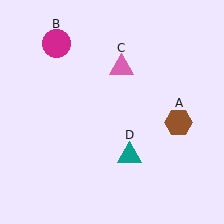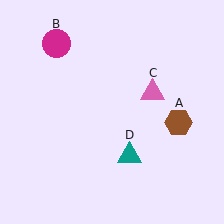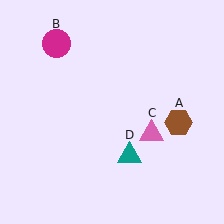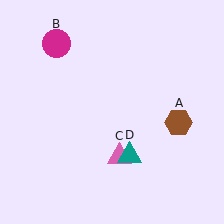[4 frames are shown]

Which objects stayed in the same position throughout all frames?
Brown hexagon (object A) and magenta circle (object B) and teal triangle (object D) remained stationary.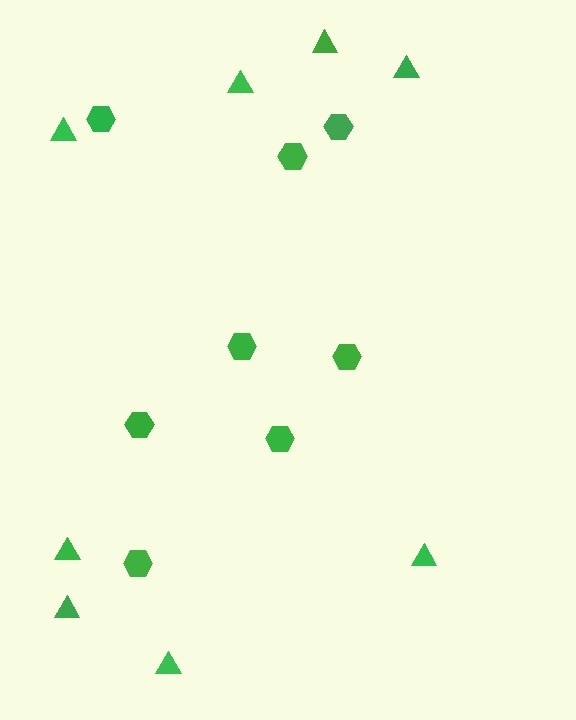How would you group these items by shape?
There are 2 groups: one group of triangles (8) and one group of hexagons (8).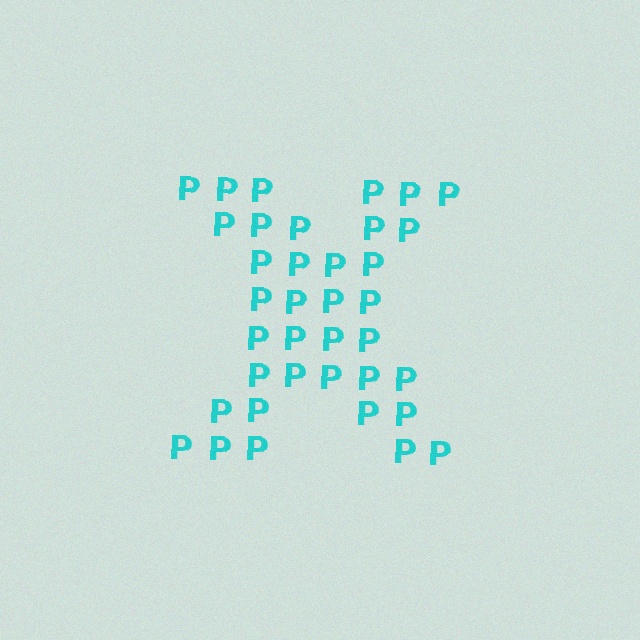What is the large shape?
The large shape is the letter X.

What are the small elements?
The small elements are letter P's.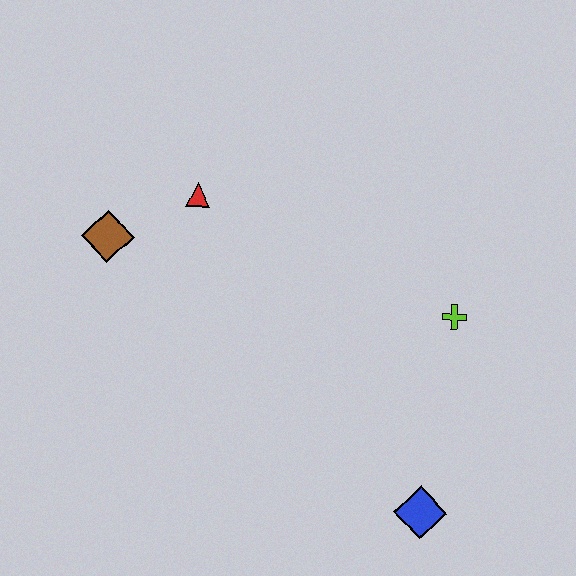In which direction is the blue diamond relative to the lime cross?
The blue diamond is below the lime cross.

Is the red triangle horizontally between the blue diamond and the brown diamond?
Yes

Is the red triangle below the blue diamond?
No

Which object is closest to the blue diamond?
The lime cross is closest to the blue diamond.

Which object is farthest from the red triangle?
The blue diamond is farthest from the red triangle.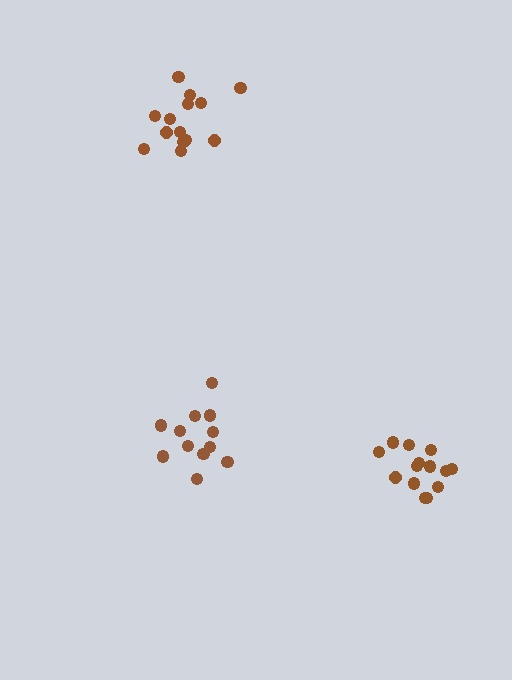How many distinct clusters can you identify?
There are 3 distinct clusters.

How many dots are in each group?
Group 1: 14 dots, Group 2: 14 dots, Group 3: 12 dots (40 total).